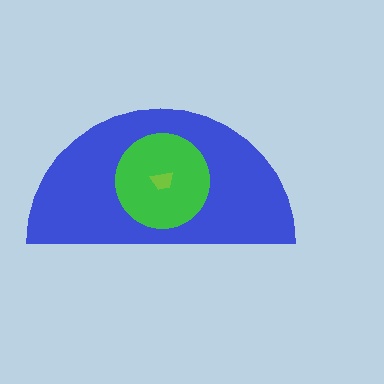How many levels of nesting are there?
3.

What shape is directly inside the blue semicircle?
The green circle.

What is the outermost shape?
The blue semicircle.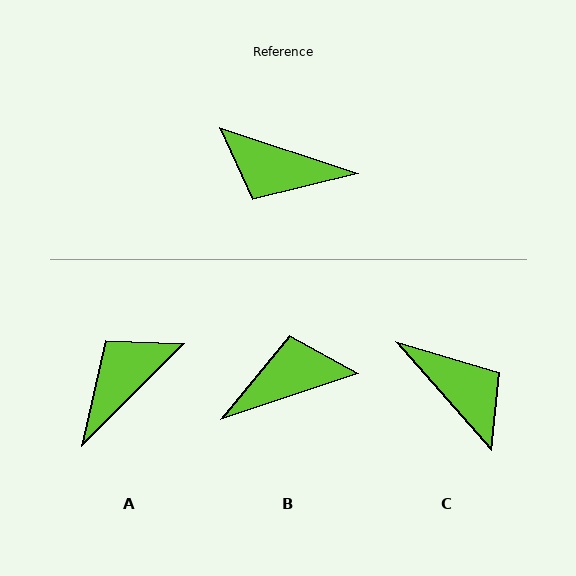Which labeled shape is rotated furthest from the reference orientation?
C, about 149 degrees away.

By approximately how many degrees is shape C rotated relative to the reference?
Approximately 149 degrees counter-clockwise.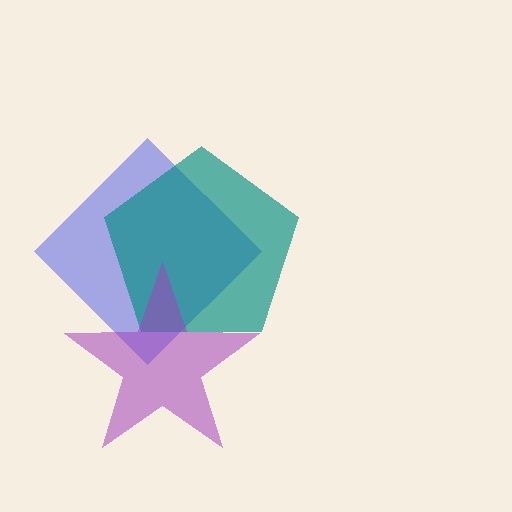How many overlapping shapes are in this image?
There are 3 overlapping shapes in the image.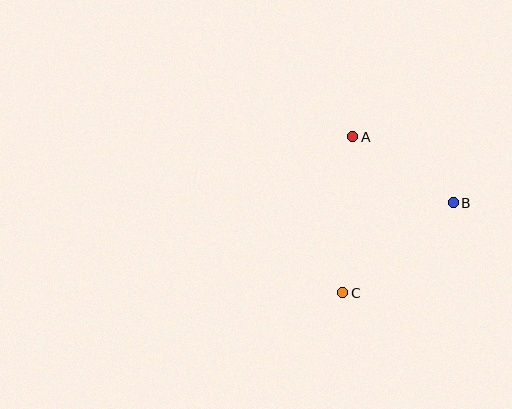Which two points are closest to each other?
Points A and B are closest to each other.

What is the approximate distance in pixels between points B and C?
The distance between B and C is approximately 143 pixels.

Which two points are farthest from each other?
Points A and C are farthest from each other.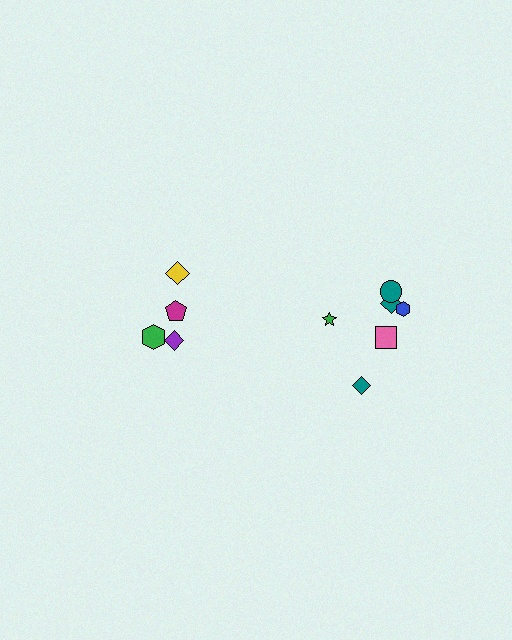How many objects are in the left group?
There are 4 objects.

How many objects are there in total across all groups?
There are 10 objects.